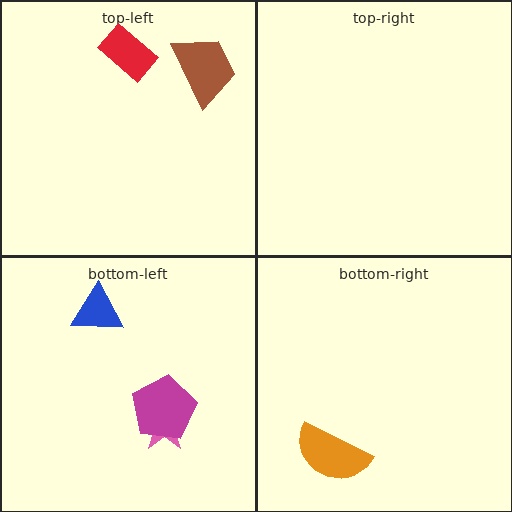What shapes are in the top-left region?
The brown trapezoid, the red rectangle.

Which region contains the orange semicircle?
The bottom-right region.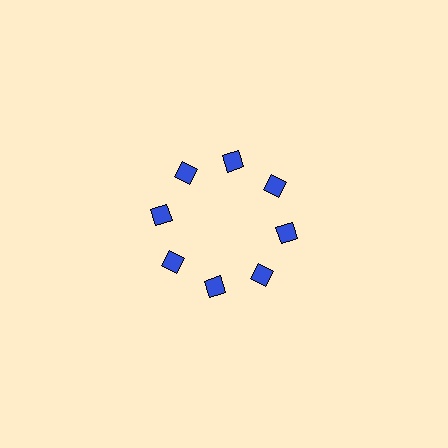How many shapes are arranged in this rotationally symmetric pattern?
There are 8 shapes, arranged in 8 groups of 1.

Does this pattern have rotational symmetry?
Yes, this pattern has 8-fold rotational symmetry. It looks the same after rotating 45 degrees around the center.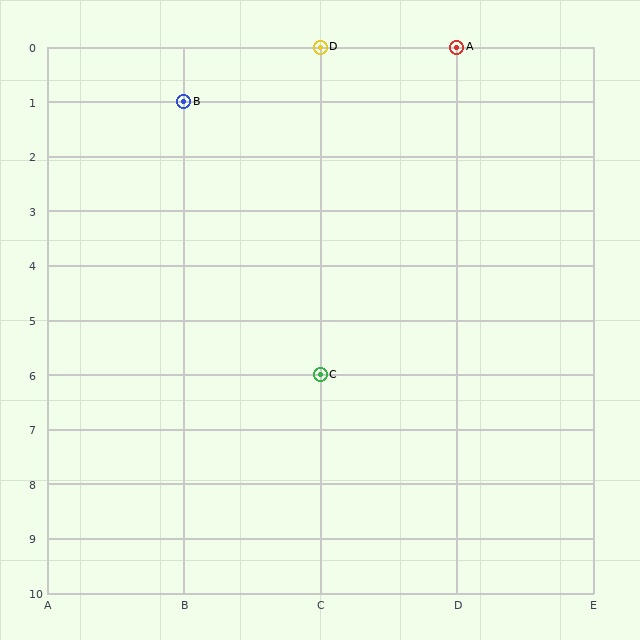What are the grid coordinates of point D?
Point D is at grid coordinates (C, 0).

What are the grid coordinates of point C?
Point C is at grid coordinates (C, 6).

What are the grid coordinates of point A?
Point A is at grid coordinates (D, 0).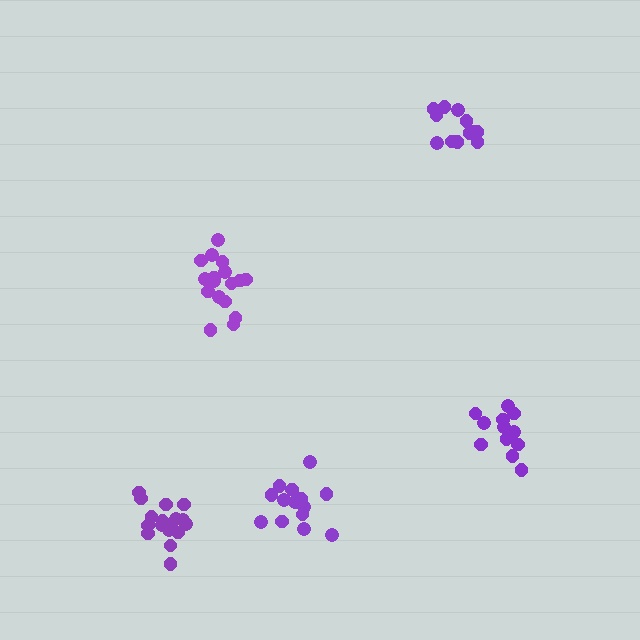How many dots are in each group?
Group 1: 13 dots, Group 2: 17 dots, Group 3: 17 dots, Group 4: 14 dots, Group 5: 13 dots (74 total).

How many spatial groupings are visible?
There are 5 spatial groupings.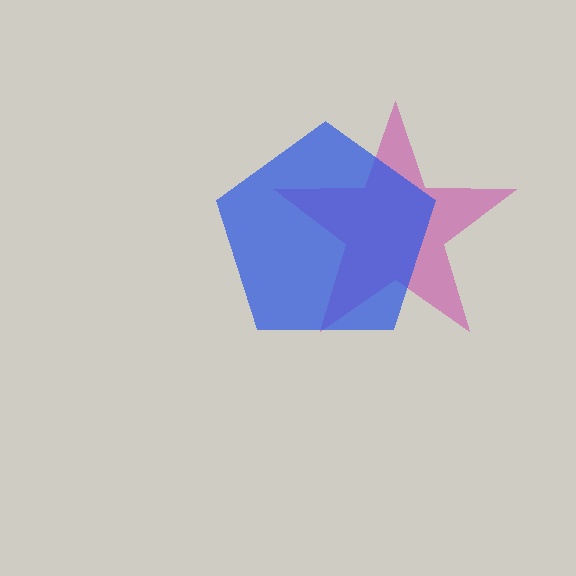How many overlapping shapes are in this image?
There are 2 overlapping shapes in the image.